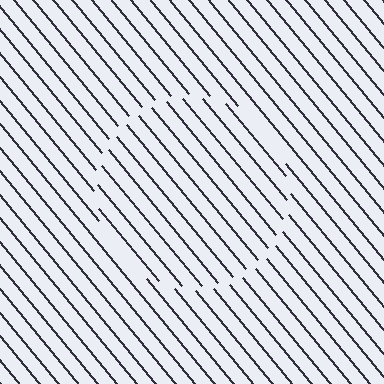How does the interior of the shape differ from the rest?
The interior of the shape contains the same grating, shifted by half a period — the contour is defined by the phase discontinuity where line-ends from the inner and outer gratings abut.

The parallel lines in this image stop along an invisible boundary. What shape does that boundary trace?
An illusory circle. The interior of the shape contains the same grating, shifted by half a period — the contour is defined by the phase discontinuity where line-ends from the inner and outer gratings abut.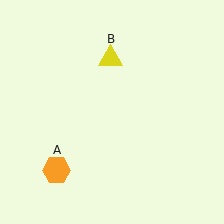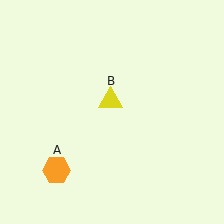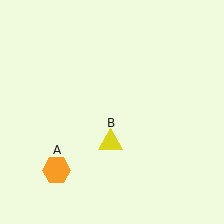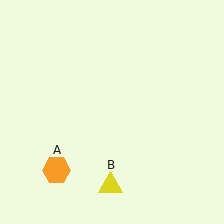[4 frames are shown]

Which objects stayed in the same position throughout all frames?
Orange hexagon (object A) remained stationary.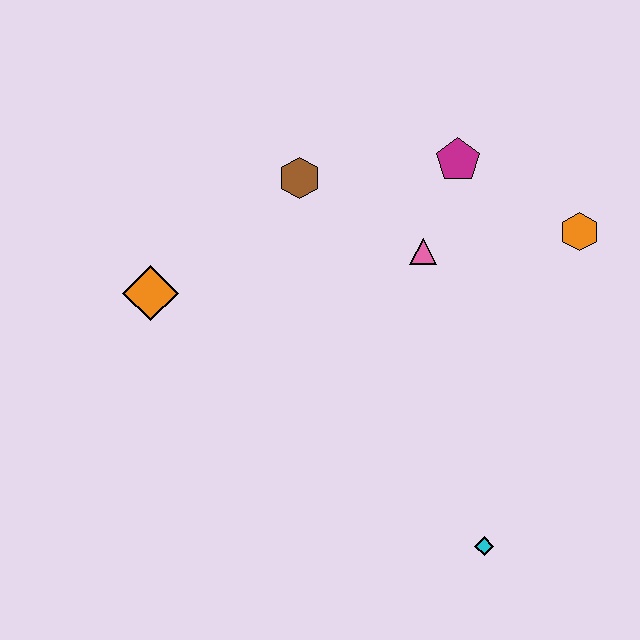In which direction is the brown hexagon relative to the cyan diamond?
The brown hexagon is above the cyan diamond.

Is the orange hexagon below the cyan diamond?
No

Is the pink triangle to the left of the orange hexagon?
Yes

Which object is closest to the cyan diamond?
The pink triangle is closest to the cyan diamond.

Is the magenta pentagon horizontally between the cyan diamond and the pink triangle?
Yes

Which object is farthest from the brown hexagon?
The cyan diamond is farthest from the brown hexagon.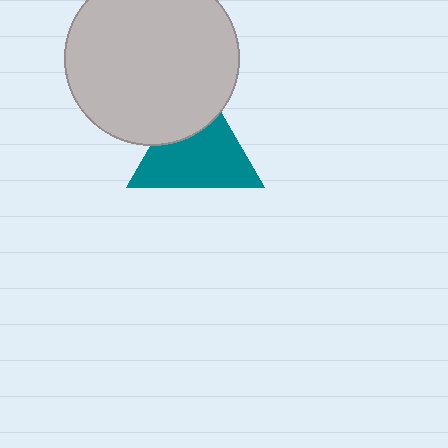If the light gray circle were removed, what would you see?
You would see the complete teal triangle.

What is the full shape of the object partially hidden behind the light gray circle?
The partially hidden object is a teal triangle.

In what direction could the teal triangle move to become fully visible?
The teal triangle could move down. That would shift it out from behind the light gray circle entirely.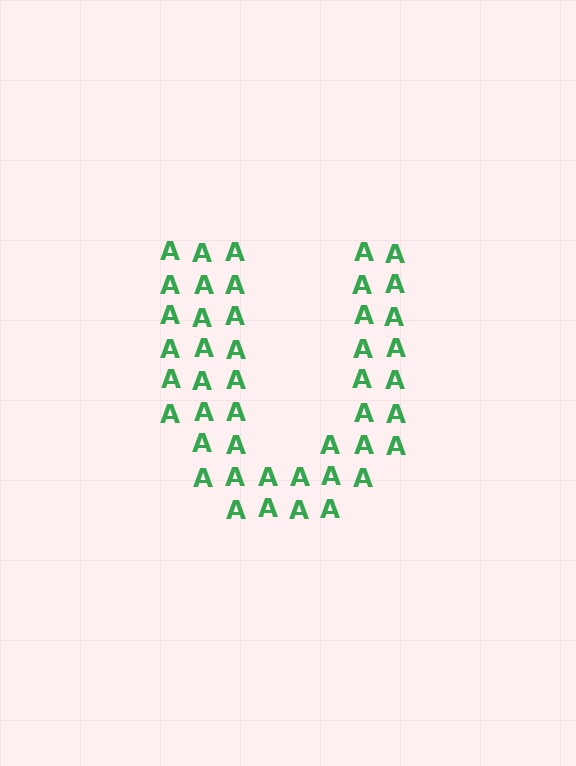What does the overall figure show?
The overall figure shows the letter U.